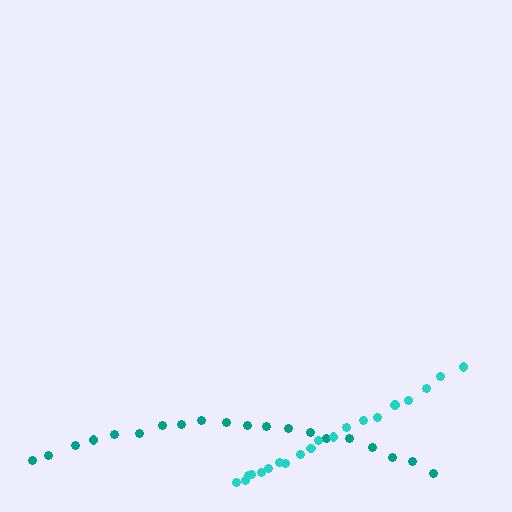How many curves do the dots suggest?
There are 2 distinct paths.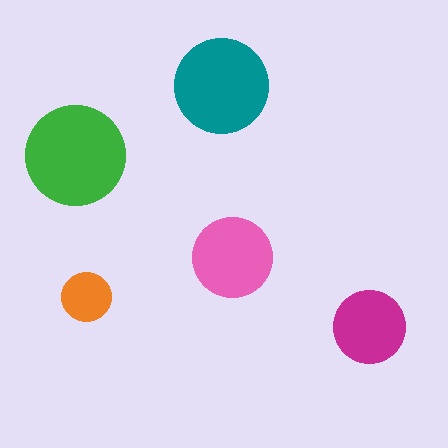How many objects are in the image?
There are 5 objects in the image.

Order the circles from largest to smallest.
the green one, the teal one, the pink one, the magenta one, the orange one.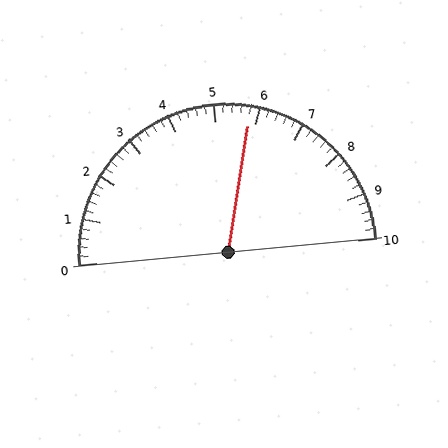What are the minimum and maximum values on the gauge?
The gauge ranges from 0 to 10.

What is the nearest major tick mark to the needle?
The nearest major tick mark is 6.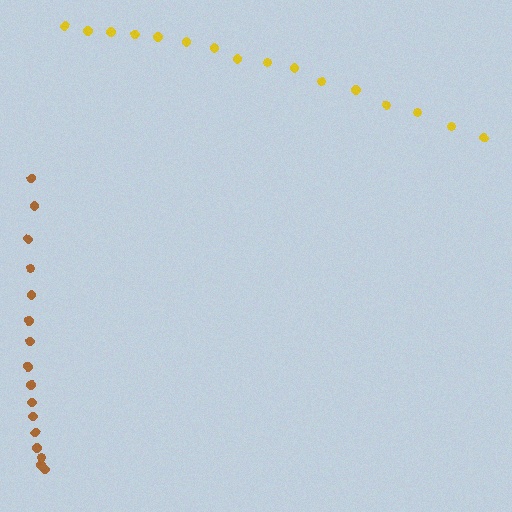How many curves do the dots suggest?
There are 2 distinct paths.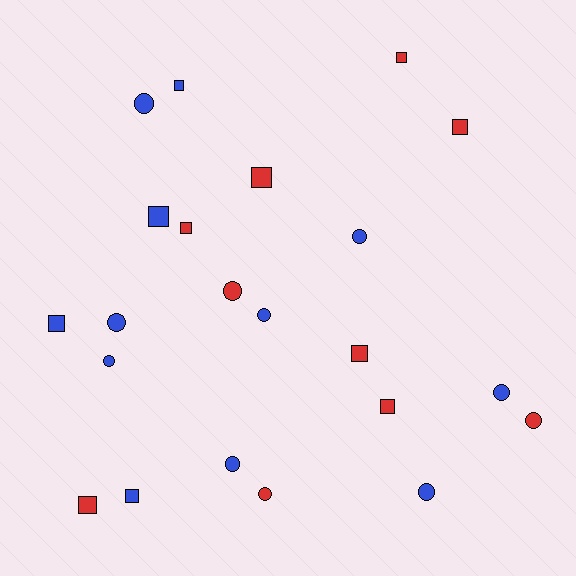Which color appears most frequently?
Blue, with 12 objects.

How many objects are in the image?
There are 22 objects.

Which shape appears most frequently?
Square, with 11 objects.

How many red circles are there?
There are 3 red circles.